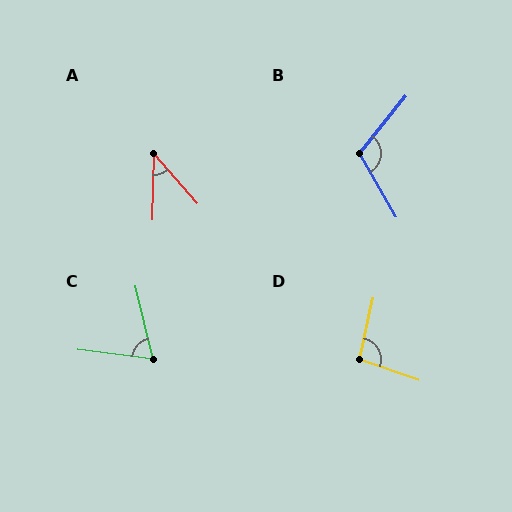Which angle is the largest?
B, at approximately 111 degrees.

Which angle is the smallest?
A, at approximately 43 degrees.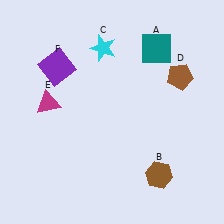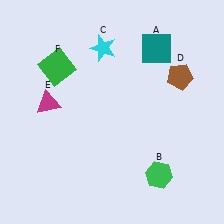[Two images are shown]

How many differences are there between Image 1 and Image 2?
There are 2 differences between the two images.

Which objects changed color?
B changed from brown to green. F changed from purple to green.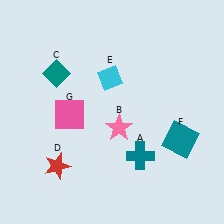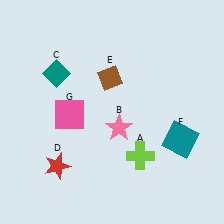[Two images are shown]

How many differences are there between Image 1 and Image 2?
There are 2 differences between the two images.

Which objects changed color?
A changed from teal to lime. E changed from cyan to brown.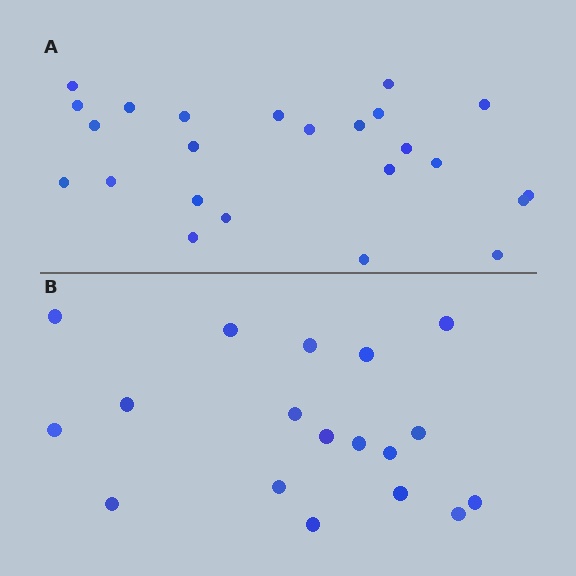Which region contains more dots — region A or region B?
Region A (the top region) has more dots.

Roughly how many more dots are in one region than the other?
Region A has about 6 more dots than region B.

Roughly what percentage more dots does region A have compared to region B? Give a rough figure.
About 35% more.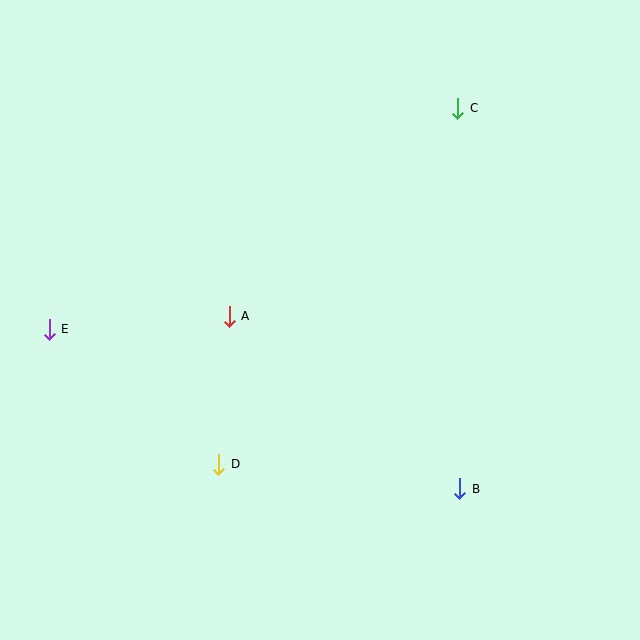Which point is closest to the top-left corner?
Point E is closest to the top-left corner.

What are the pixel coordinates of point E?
Point E is at (49, 329).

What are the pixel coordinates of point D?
Point D is at (219, 464).